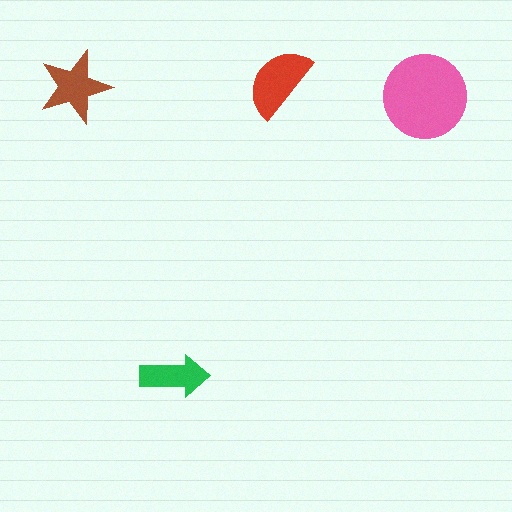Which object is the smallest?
The green arrow.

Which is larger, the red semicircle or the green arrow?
The red semicircle.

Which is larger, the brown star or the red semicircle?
The red semicircle.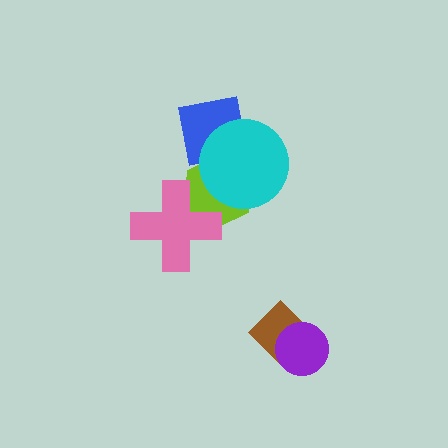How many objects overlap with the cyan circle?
2 objects overlap with the cyan circle.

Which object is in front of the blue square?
The cyan circle is in front of the blue square.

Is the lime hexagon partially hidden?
Yes, it is partially covered by another shape.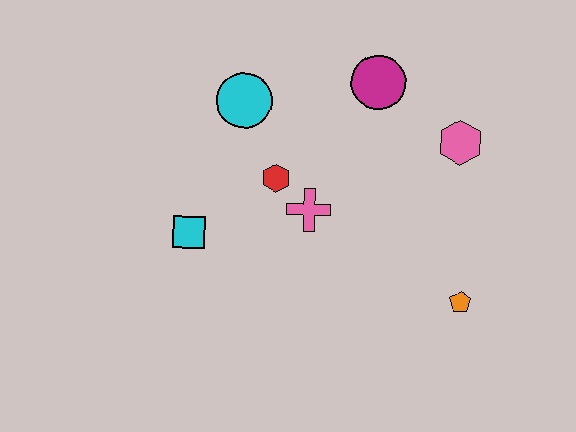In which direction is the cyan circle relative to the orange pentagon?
The cyan circle is to the left of the orange pentagon.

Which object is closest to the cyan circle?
The red hexagon is closest to the cyan circle.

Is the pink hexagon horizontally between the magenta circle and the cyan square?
No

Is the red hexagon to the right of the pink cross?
No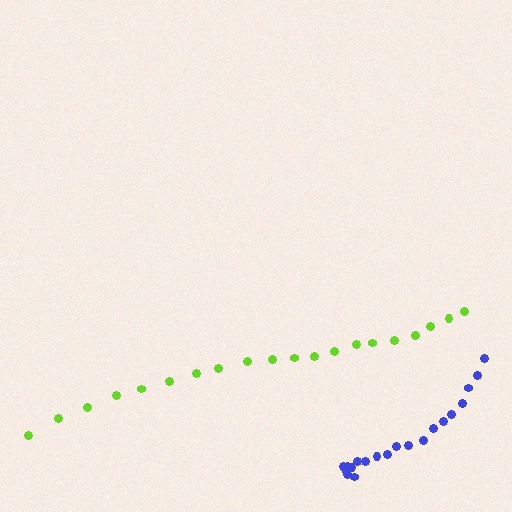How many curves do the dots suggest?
There are 2 distinct paths.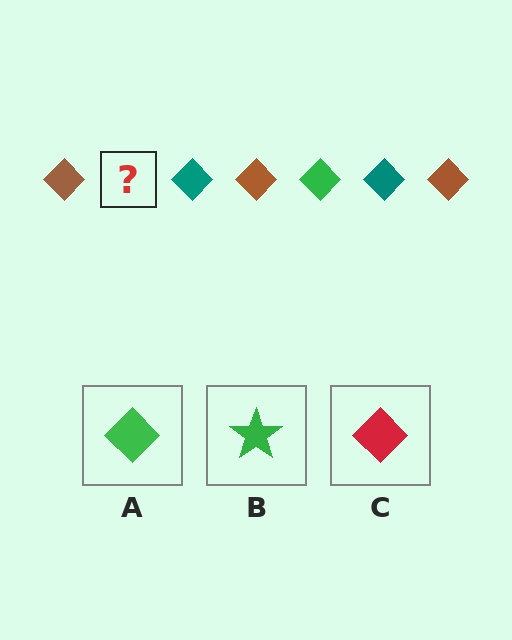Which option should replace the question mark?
Option A.